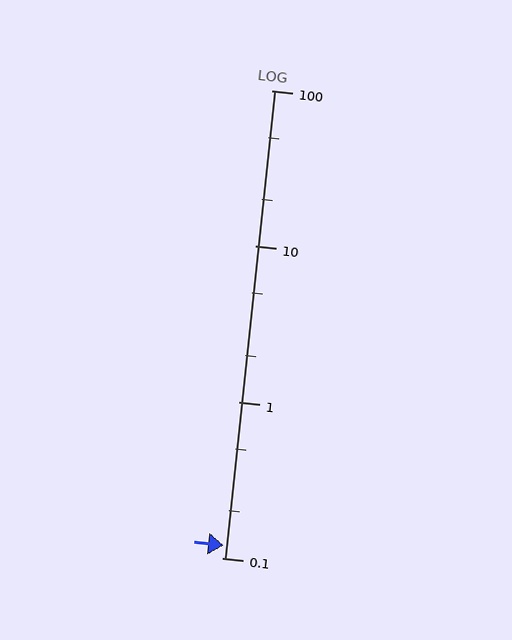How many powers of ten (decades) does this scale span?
The scale spans 3 decades, from 0.1 to 100.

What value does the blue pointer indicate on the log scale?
The pointer indicates approximately 0.12.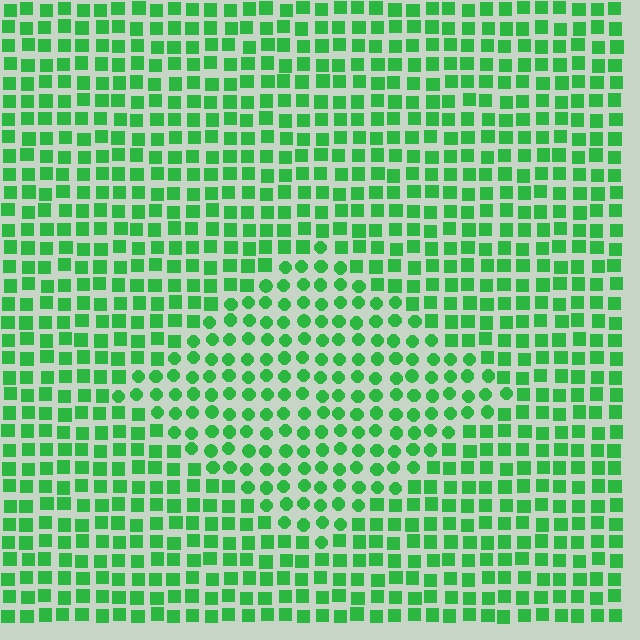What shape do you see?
I see a diamond.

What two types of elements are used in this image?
The image uses circles inside the diamond region and squares outside it.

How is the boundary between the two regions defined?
The boundary is defined by a change in element shape: circles inside vs. squares outside. All elements share the same color and spacing.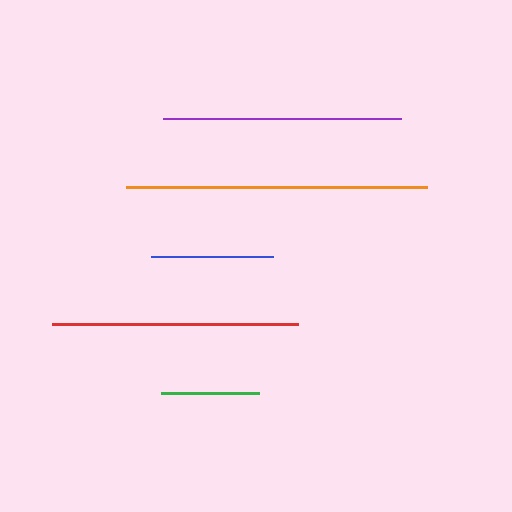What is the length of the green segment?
The green segment is approximately 98 pixels long.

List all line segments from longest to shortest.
From longest to shortest: orange, red, purple, blue, green.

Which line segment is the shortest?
The green line is the shortest at approximately 98 pixels.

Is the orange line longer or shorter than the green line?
The orange line is longer than the green line.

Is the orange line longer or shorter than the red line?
The orange line is longer than the red line.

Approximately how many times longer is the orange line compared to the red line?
The orange line is approximately 1.2 times the length of the red line.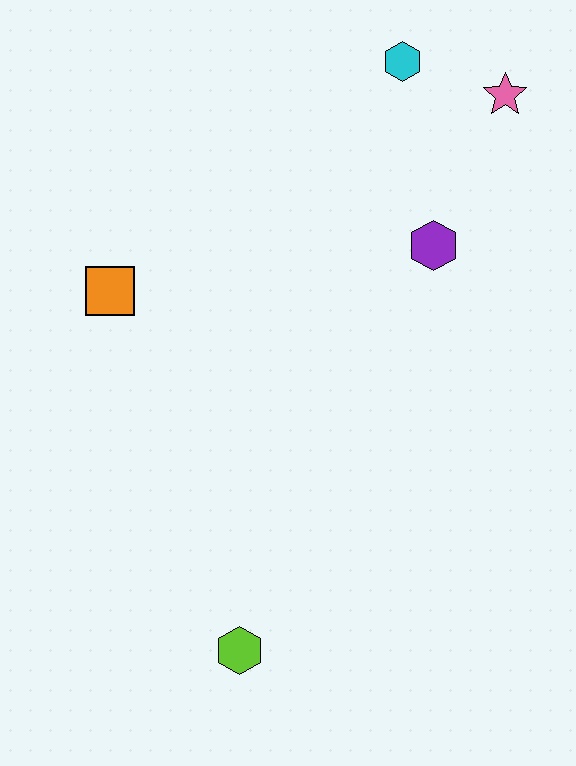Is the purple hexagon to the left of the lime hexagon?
No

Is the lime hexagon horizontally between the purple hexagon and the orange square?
Yes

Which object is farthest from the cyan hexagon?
The lime hexagon is farthest from the cyan hexagon.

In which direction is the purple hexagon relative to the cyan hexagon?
The purple hexagon is below the cyan hexagon.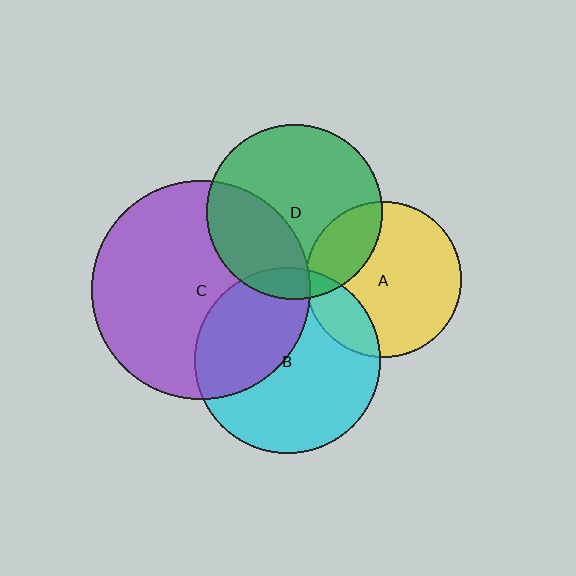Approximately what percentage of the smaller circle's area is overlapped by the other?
Approximately 40%.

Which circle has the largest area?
Circle C (purple).